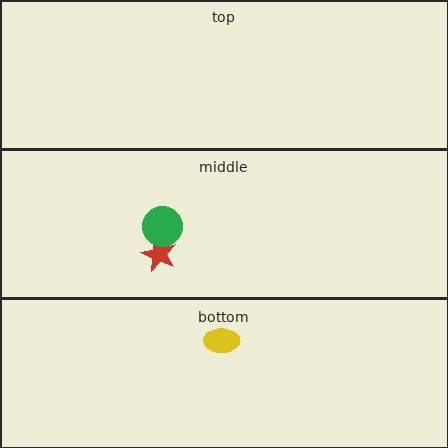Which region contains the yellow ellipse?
The bottom region.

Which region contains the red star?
The middle region.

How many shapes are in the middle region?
2.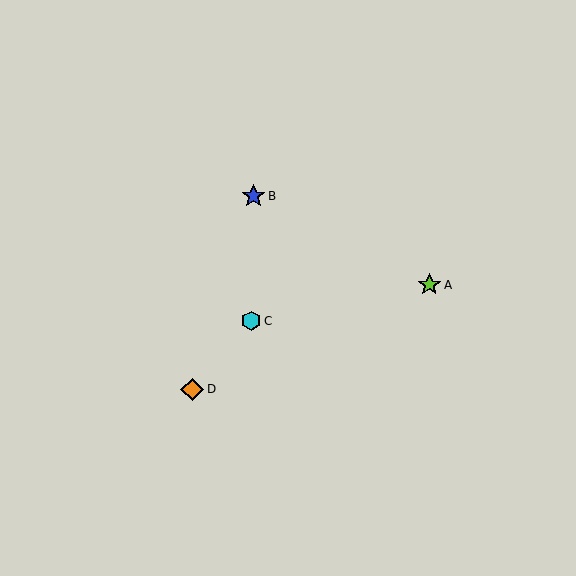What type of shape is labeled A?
Shape A is a lime star.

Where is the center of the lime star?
The center of the lime star is at (429, 285).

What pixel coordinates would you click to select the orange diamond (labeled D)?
Click at (192, 389) to select the orange diamond D.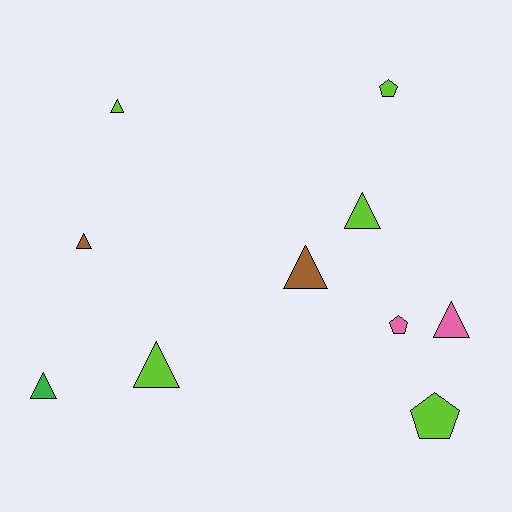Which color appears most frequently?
Lime, with 5 objects.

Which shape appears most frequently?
Triangle, with 7 objects.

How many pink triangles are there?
There is 1 pink triangle.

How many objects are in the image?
There are 10 objects.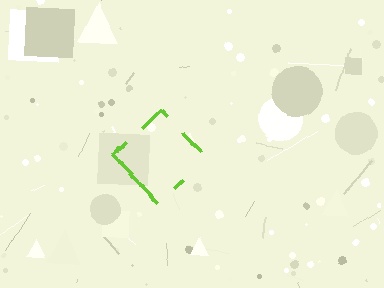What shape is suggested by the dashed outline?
The dashed outline suggests a diamond.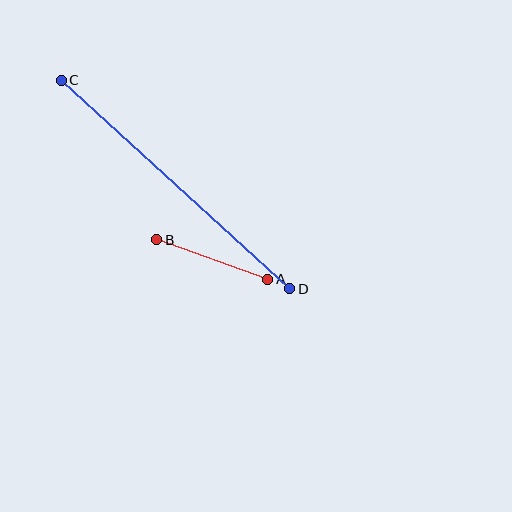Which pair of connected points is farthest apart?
Points C and D are farthest apart.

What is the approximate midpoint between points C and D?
The midpoint is at approximately (176, 184) pixels.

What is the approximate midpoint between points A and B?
The midpoint is at approximately (212, 260) pixels.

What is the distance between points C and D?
The distance is approximately 309 pixels.